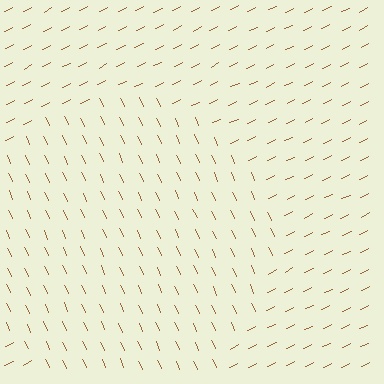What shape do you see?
I see a circle.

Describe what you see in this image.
The image is filled with small brown line segments. A circle region in the image has lines oriented differently from the surrounding lines, creating a visible texture boundary.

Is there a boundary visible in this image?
Yes, there is a texture boundary formed by a change in line orientation.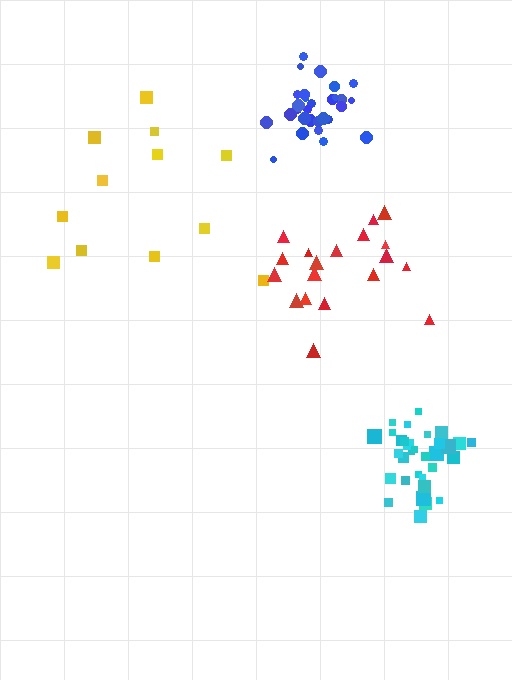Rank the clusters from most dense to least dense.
blue, cyan, red, yellow.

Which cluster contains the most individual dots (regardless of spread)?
Cyan (32).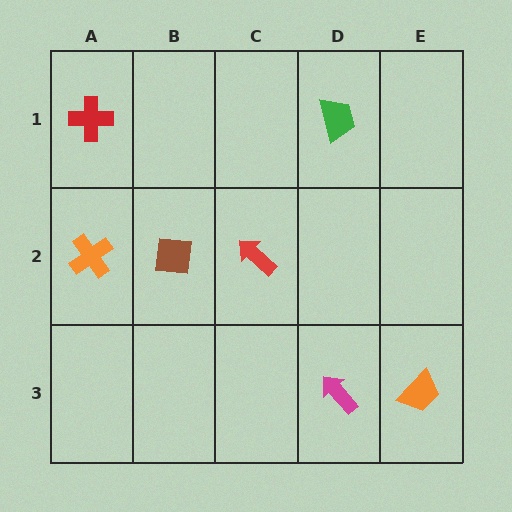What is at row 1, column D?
A green trapezoid.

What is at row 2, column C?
A red arrow.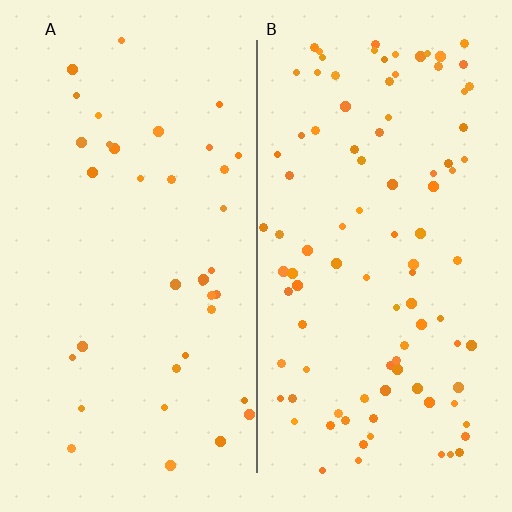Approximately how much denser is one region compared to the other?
Approximately 2.6× — region B over region A.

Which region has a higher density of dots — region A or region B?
B (the right).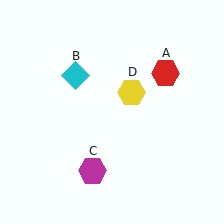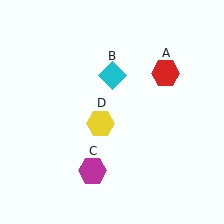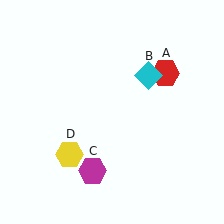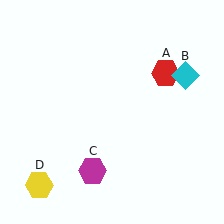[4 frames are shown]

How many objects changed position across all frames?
2 objects changed position: cyan diamond (object B), yellow hexagon (object D).